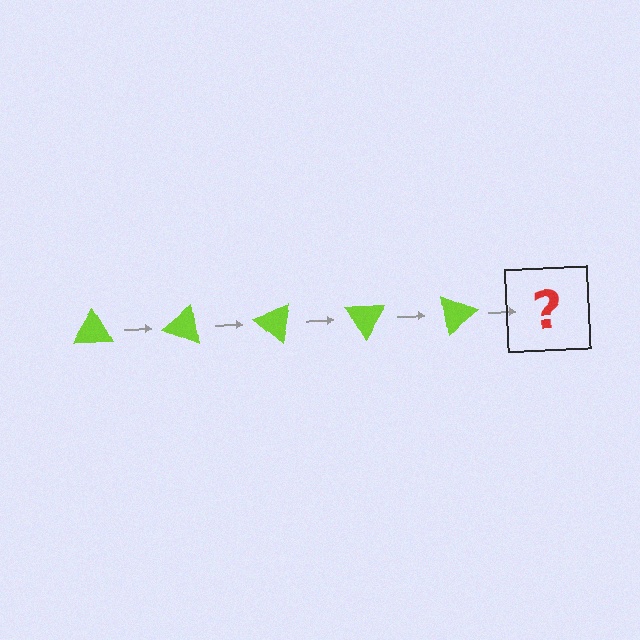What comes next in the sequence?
The next element should be a lime triangle rotated 100 degrees.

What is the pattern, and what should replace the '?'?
The pattern is that the triangle rotates 20 degrees each step. The '?' should be a lime triangle rotated 100 degrees.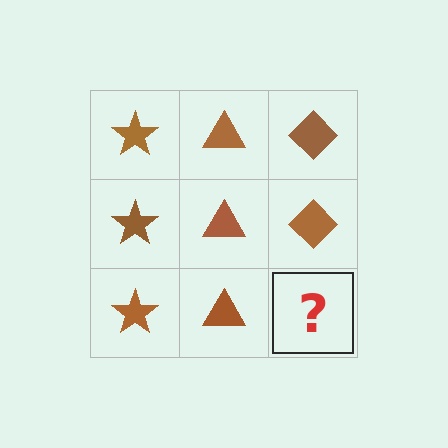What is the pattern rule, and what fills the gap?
The rule is that each column has a consistent shape. The gap should be filled with a brown diamond.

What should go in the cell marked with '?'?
The missing cell should contain a brown diamond.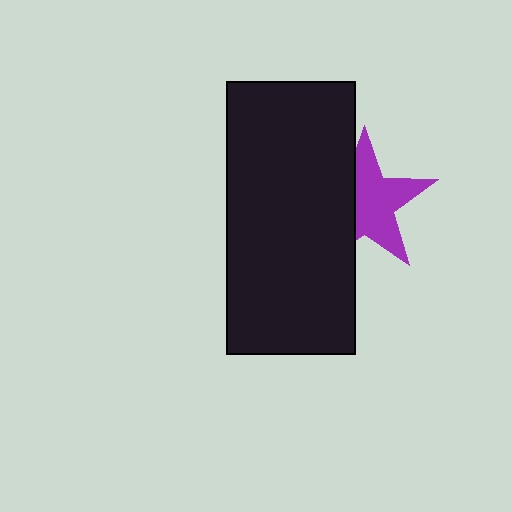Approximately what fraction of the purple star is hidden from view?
Roughly 38% of the purple star is hidden behind the black rectangle.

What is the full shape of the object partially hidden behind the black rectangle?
The partially hidden object is a purple star.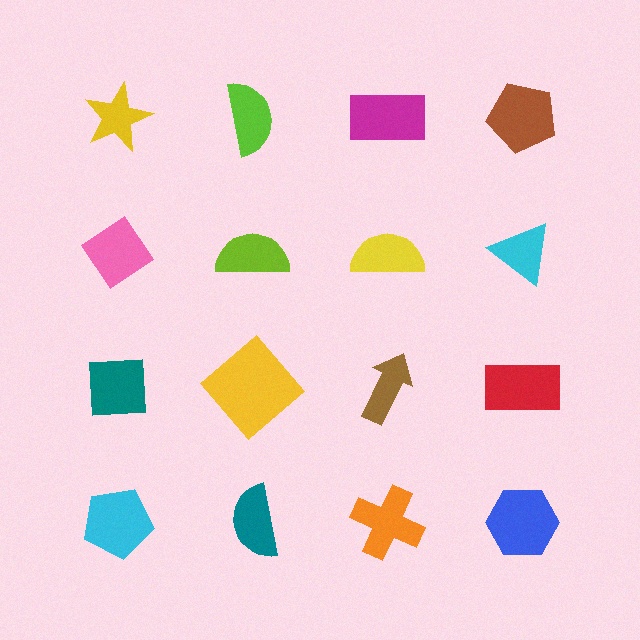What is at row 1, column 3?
A magenta rectangle.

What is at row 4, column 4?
A blue hexagon.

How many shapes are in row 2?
4 shapes.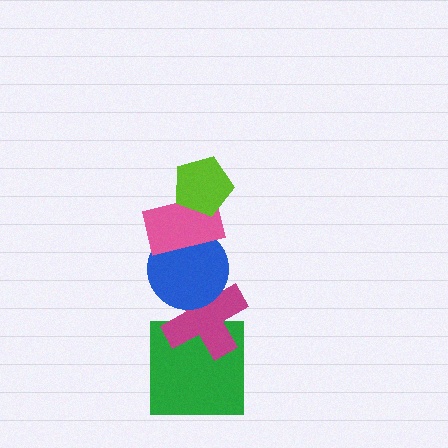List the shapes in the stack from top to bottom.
From top to bottom: the lime pentagon, the pink rectangle, the blue circle, the magenta cross, the green square.